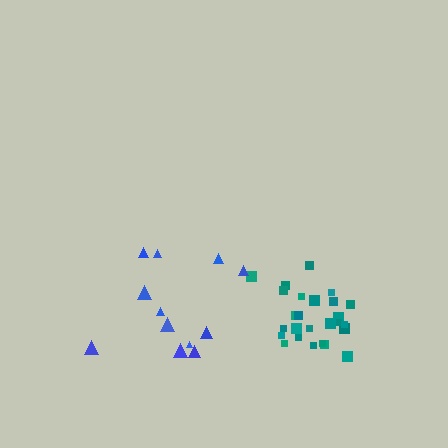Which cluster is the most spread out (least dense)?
Blue.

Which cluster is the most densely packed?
Teal.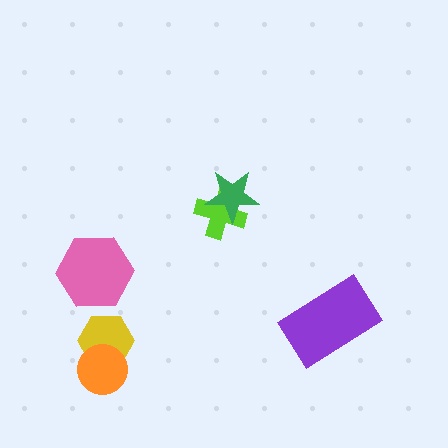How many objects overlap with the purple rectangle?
0 objects overlap with the purple rectangle.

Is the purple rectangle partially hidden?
No, no other shape covers it.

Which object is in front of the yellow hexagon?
The orange circle is in front of the yellow hexagon.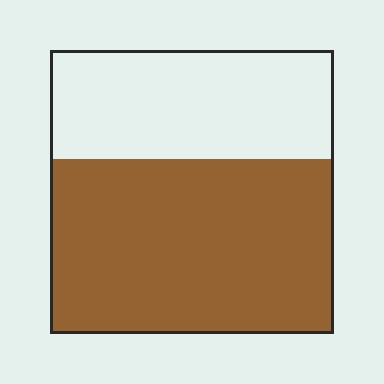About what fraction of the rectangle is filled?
About five eighths (5/8).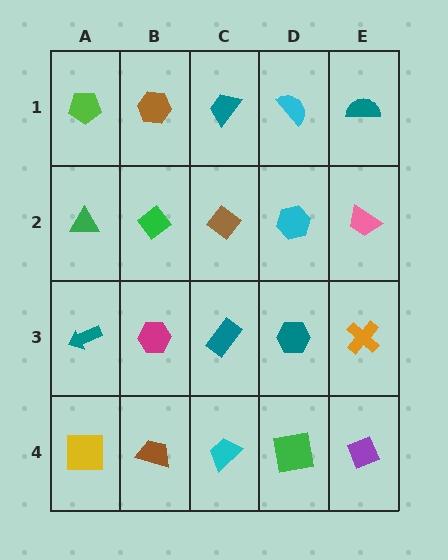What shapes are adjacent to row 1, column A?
A green triangle (row 2, column A), a brown hexagon (row 1, column B).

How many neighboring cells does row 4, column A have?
2.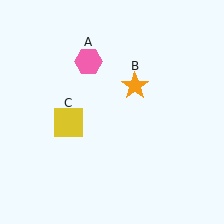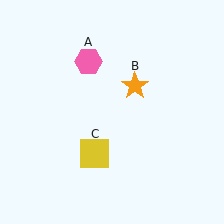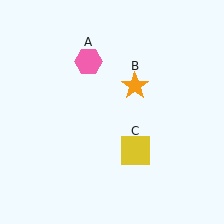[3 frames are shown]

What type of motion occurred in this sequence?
The yellow square (object C) rotated counterclockwise around the center of the scene.